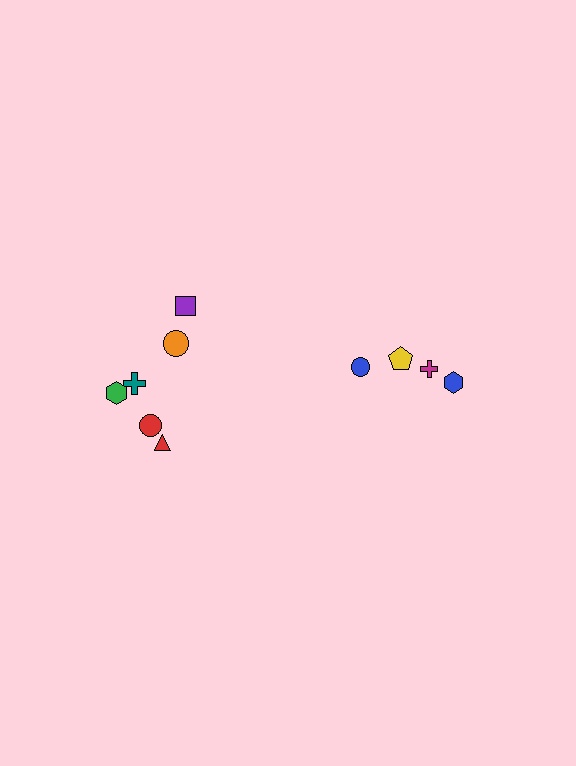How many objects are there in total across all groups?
There are 10 objects.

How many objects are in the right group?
There are 4 objects.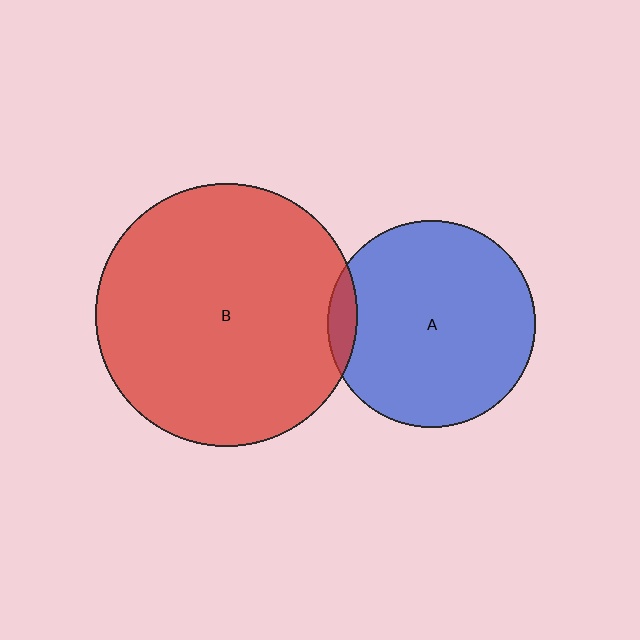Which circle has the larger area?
Circle B (red).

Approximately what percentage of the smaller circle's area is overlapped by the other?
Approximately 5%.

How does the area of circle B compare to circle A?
Approximately 1.6 times.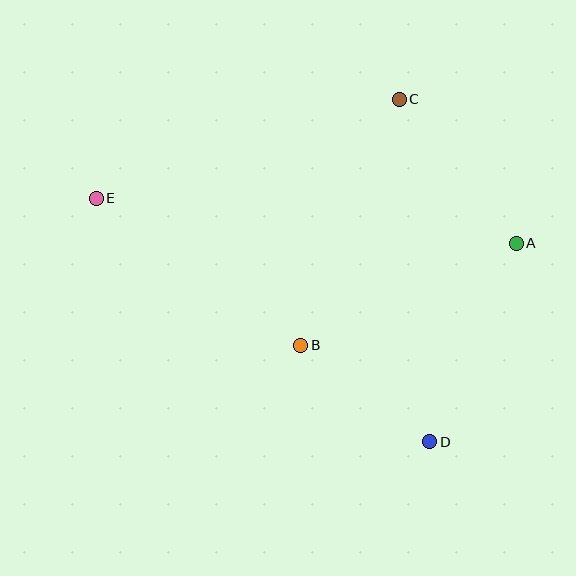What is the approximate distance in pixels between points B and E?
The distance between B and E is approximately 252 pixels.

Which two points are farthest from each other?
Points A and E are farthest from each other.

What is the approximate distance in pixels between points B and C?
The distance between B and C is approximately 265 pixels.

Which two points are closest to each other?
Points B and D are closest to each other.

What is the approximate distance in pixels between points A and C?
The distance between A and C is approximately 185 pixels.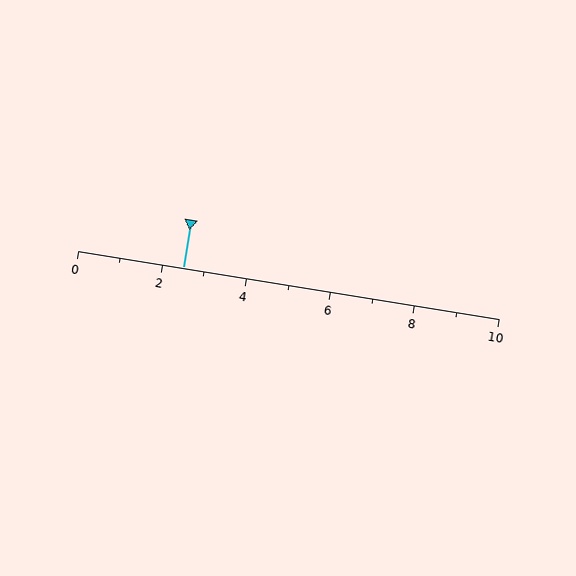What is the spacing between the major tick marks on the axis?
The major ticks are spaced 2 apart.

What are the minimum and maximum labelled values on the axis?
The axis runs from 0 to 10.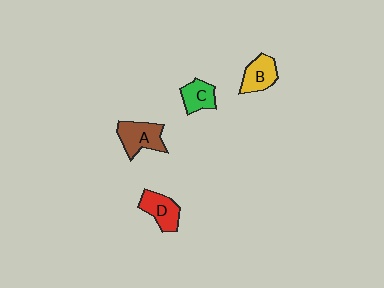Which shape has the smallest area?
Shape C (green).